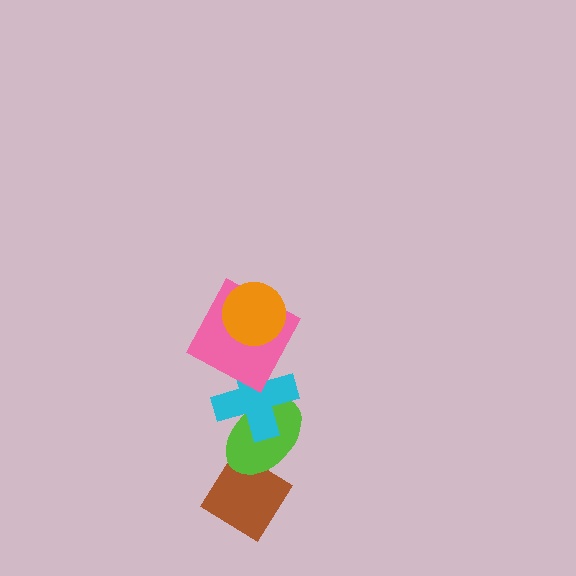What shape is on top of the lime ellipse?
The cyan cross is on top of the lime ellipse.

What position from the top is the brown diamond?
The brown diamond is 5th from the top.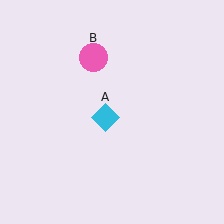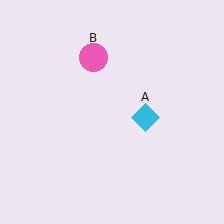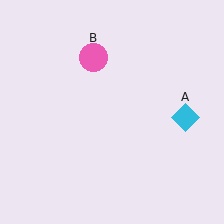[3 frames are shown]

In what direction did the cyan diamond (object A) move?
The cyan diamond (object A) moved right.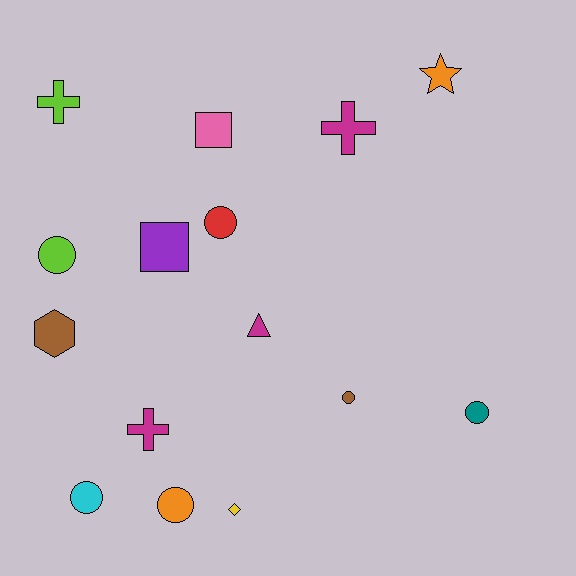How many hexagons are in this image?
There is 1 hexagon.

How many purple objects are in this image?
There is 1 purple object.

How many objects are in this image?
There are 15 objects.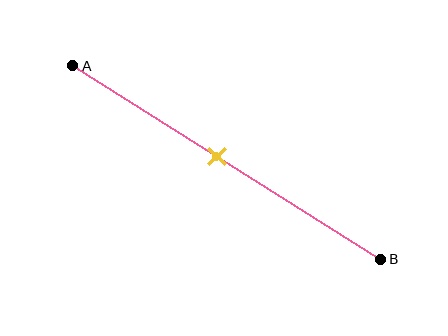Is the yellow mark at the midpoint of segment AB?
No, the mark is at about 45% from A, not at the 50% midpoint.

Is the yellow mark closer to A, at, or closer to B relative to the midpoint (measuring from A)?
The yellow mark is closer to point A than the midpoint of segment AB.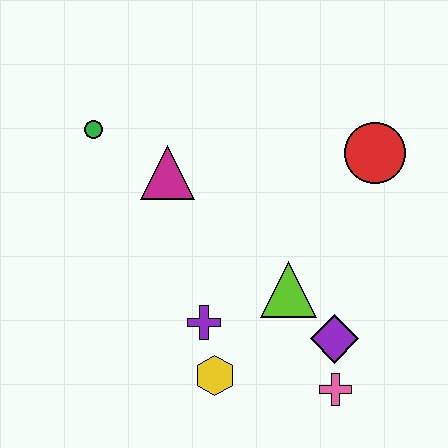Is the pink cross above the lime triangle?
No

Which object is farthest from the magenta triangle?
The pink cross is farthest from the magenta triangle.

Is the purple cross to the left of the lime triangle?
Yes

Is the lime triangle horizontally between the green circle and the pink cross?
Yes